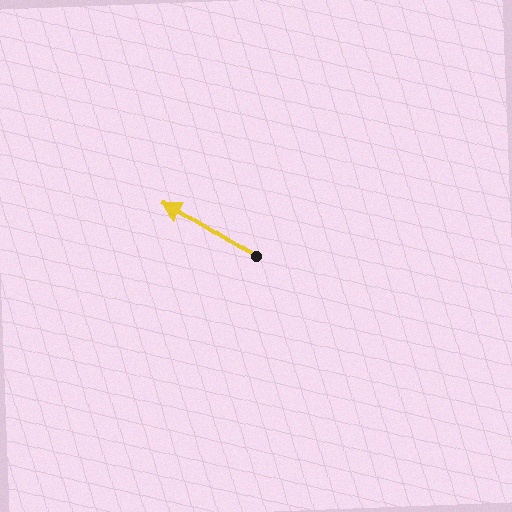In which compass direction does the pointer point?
Northwest.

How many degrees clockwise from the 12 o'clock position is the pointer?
Approximately 302 degrees.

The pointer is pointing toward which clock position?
Roughly 10 o'clock.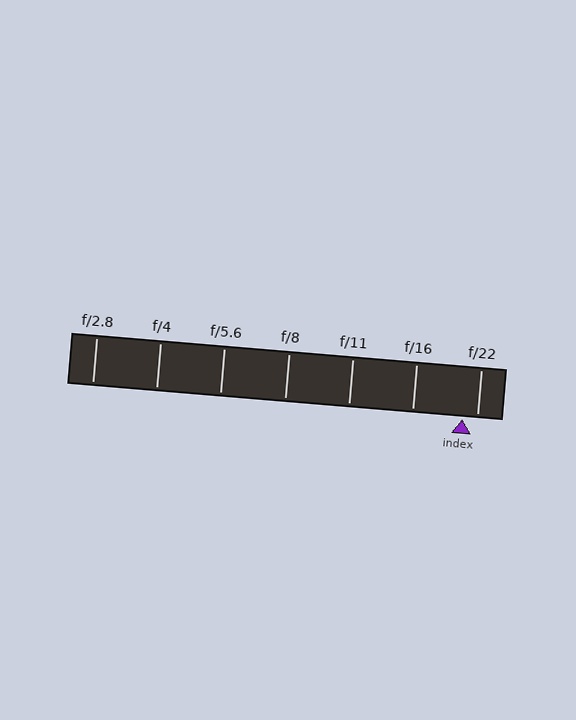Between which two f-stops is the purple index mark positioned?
The index mark is between f/16 and f/22.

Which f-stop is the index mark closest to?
The index mark is closest to f/22.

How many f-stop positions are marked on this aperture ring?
There are 7 f-stop positions marked.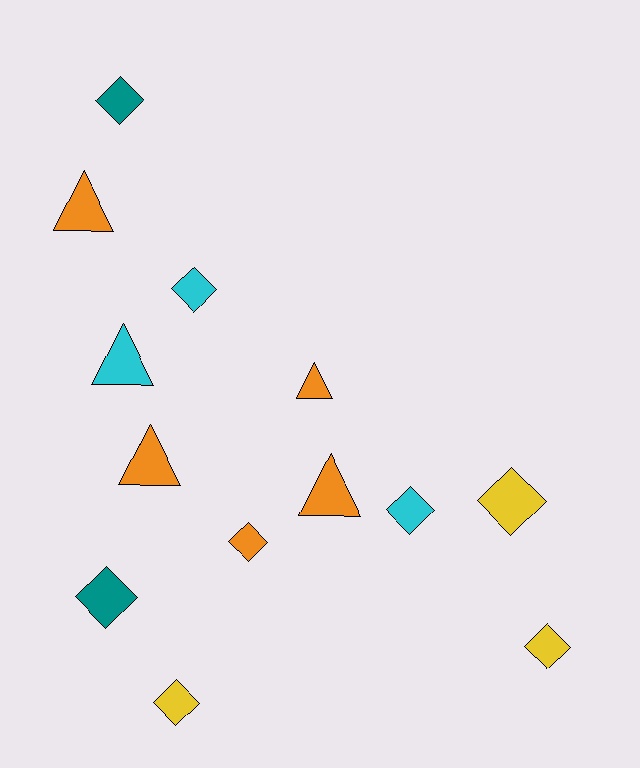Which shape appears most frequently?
Diamond, with 8 objects.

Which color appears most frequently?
Orange, with 5 objects.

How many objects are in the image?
There are 13 objects.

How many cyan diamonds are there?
There are 2 cyan diamonds.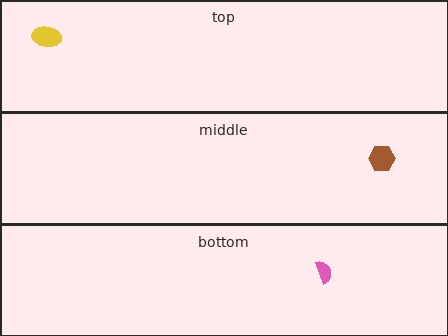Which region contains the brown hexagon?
The middle region.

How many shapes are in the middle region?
1.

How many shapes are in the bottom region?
1.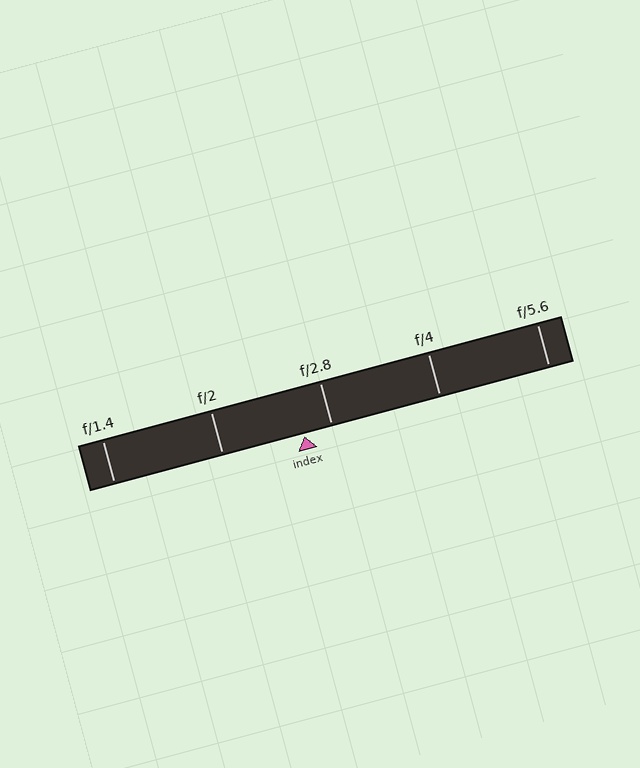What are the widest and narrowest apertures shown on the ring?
The widest aperture shown is f/1.4 and the narrowest is f/5.6.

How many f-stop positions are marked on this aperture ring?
There are 5 f-stop positions marked.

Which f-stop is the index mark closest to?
The index mark is closest to f/2.8.